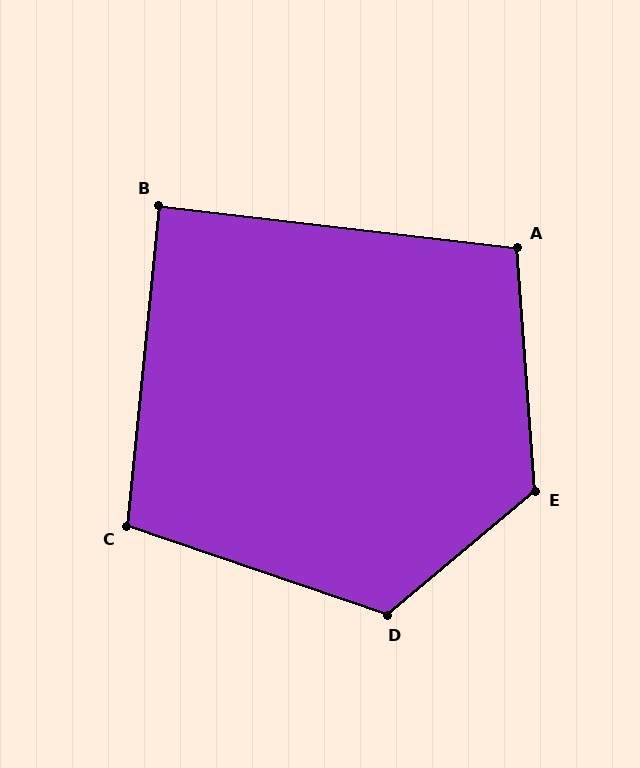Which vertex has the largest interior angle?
E, at approximately 126 degrees.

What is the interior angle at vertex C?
Approximately 103 degrees (obtuse).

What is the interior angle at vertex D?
Approximately 121 degrees (obtuse).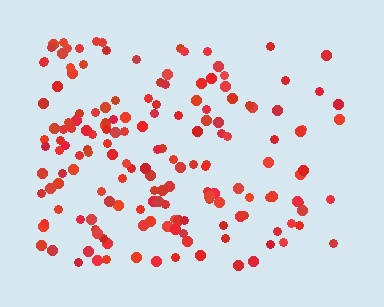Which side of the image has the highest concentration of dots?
The left.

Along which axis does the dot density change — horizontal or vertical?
Horizontal.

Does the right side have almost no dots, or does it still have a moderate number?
Still a moderate number, just noticeably fewer than the left.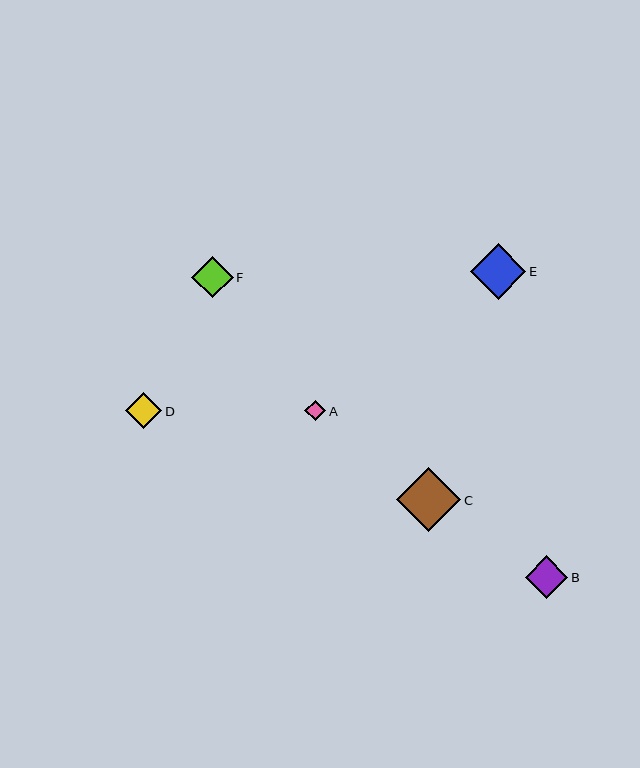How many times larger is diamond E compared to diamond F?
Diamond E is approximately 1.3 times the size of diamond F.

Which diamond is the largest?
Diamond C is the largest with a size of approximately 65 pixels.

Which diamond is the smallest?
Diamond A is the smallest with a size of approximately 21 pixels.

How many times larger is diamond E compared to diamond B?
Diamond E is approximately 1.3 times the size of diamond B.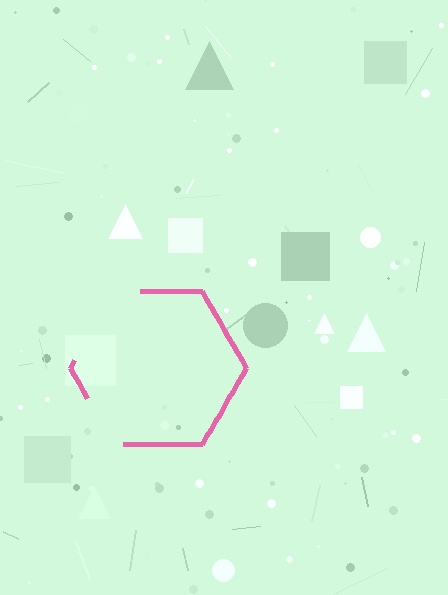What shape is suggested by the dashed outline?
The dashed outline suggests a hexagon.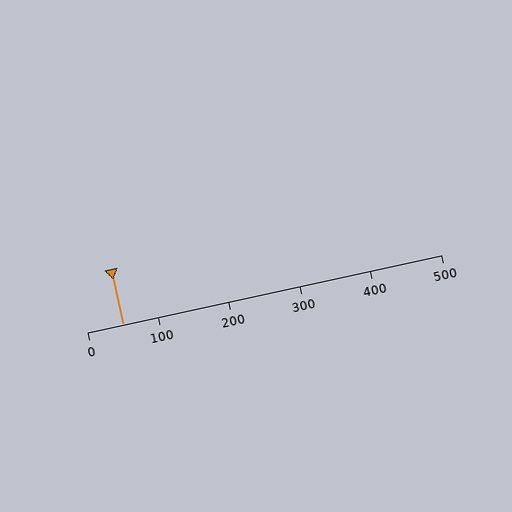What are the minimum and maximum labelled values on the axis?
The axis runs from 0 to 500.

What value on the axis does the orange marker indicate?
The marker indicates approximately 50.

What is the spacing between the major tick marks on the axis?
The major ticks are spaced 100 apart.